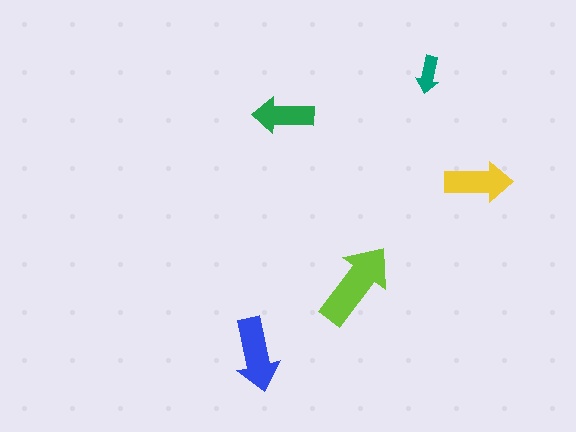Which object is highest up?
The teal arrow is topmost.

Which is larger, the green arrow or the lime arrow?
The lime one.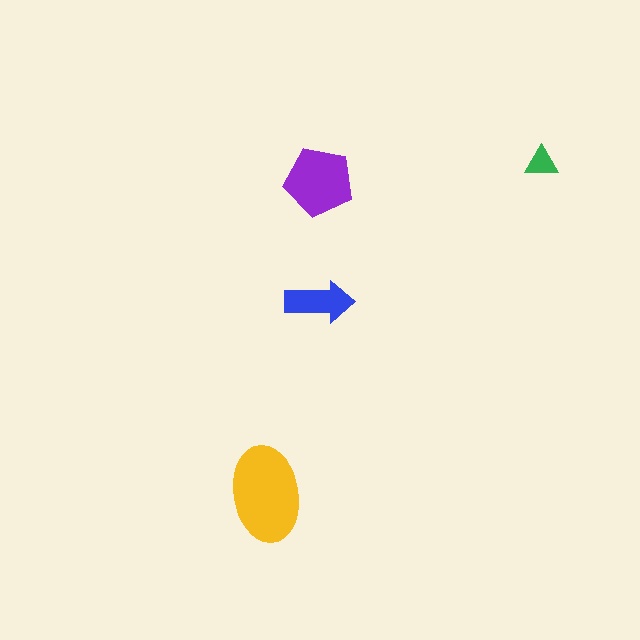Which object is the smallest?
The green triangle.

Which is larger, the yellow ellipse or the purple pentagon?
The yellow ellipse.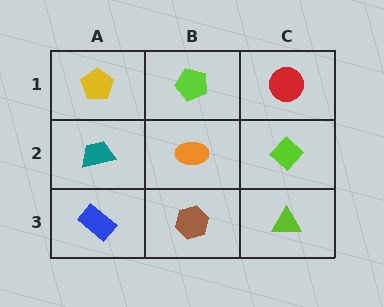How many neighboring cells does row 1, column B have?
3.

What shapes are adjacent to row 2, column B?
A lime pentagon (row 1, column B), a brown hexagon (row 3, column B), a teal trapezoid (row 2, column A), a lime diamond (row 2, column C).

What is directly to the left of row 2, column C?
An orange ellipse.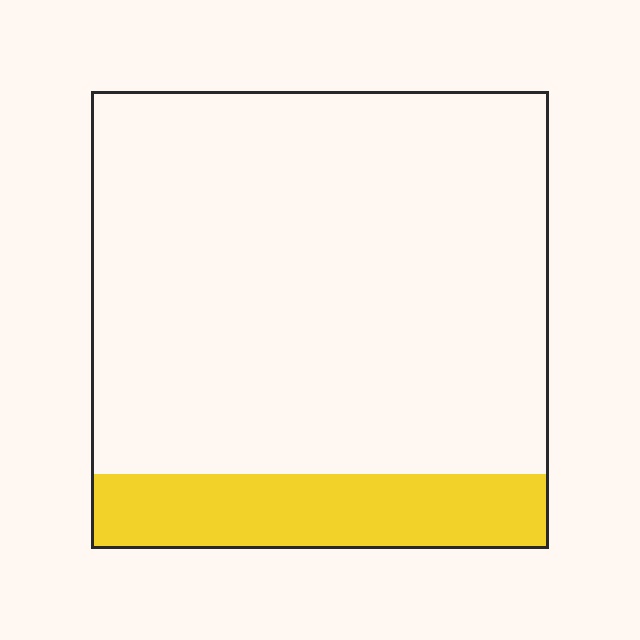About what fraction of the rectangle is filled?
About one sixth (1/6).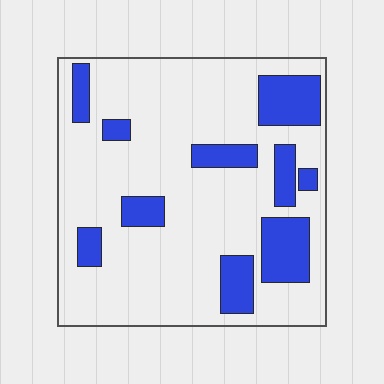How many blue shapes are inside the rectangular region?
10.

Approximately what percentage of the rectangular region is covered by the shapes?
Approximately 20%.